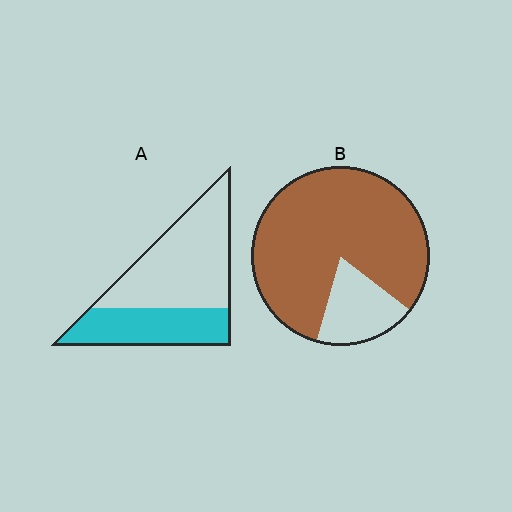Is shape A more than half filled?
No.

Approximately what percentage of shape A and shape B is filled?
A is approximately 40% and B is approximately 80%.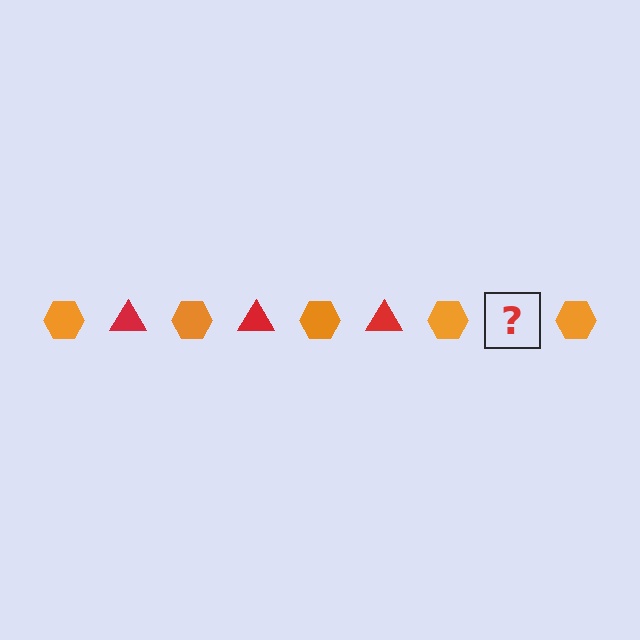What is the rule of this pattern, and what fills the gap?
The rule is that the pattern alternates between orange hexagon and red triangle. The gap should be filled with a red triangle.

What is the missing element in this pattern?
The missing element is a red triangle.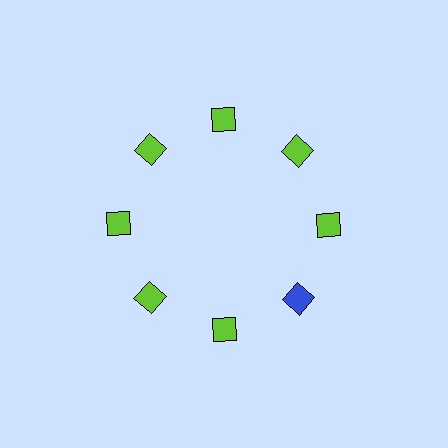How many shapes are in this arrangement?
There are 8 shapes arranged in a ring pattern.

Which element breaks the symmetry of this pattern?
The blue diamond at roughly the 4 o'clock position breaks the symmetry. All other shapes are lime diamonds.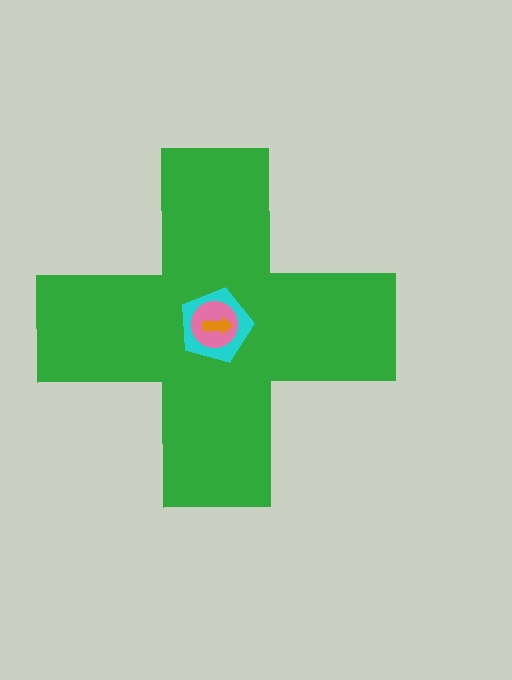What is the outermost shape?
The green cross.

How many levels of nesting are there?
4.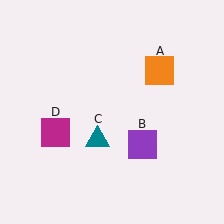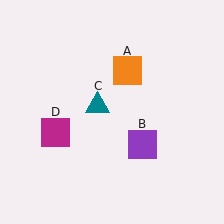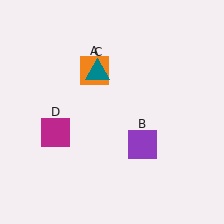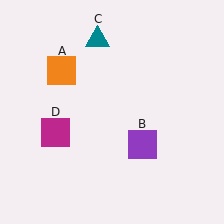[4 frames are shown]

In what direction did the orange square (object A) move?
The orange square (object A) moved left.